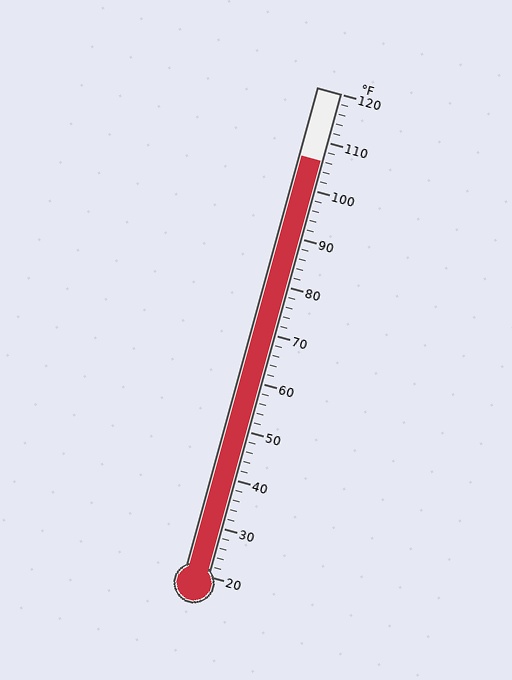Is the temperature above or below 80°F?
The temperature is above 80°F.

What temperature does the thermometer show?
The thermometer shows approximately 106°F.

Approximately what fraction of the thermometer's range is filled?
The thermometer is filled to approximately 85% of its range.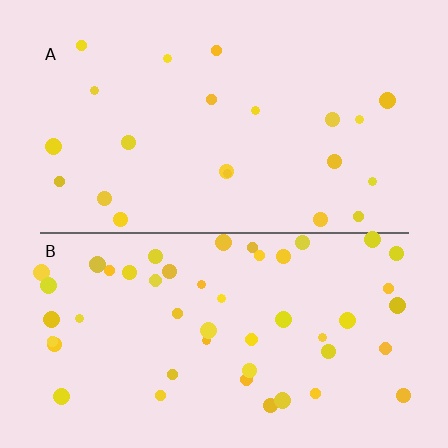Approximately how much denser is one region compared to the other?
Approximately 2.4× — region B over region A.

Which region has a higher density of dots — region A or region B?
B (the bottom).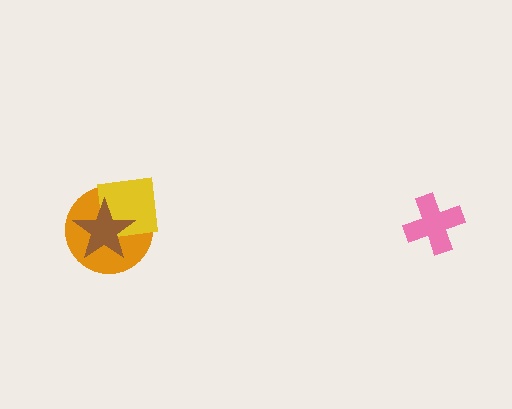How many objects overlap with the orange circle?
2 objects overlap with the orange circle.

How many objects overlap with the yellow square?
2 objects overlap with the yellow square.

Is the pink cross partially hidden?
No, no other shape covers it.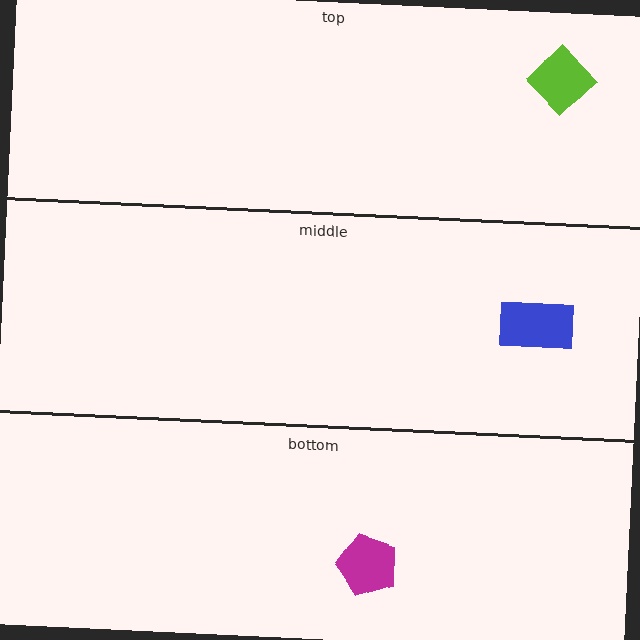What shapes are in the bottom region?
The magenta pentagon.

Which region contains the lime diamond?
The top region.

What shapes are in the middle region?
The blue rectangle.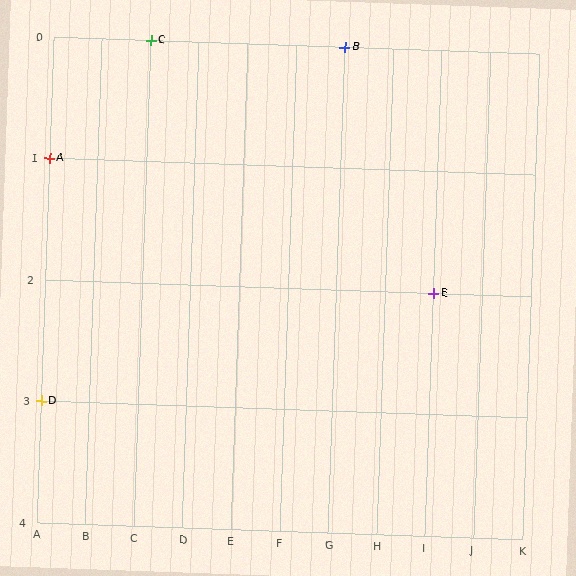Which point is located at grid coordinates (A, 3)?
Point D is at (A, 3).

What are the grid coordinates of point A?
Point A is at grid coordinates (A, 1).